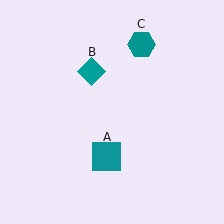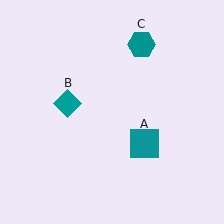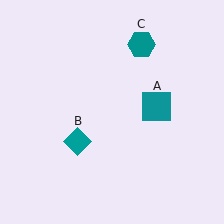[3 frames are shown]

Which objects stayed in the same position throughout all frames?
Teal hexagon (object C) remained stationary.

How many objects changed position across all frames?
2 objects changed position: teal square (object A), teal diamond (object B).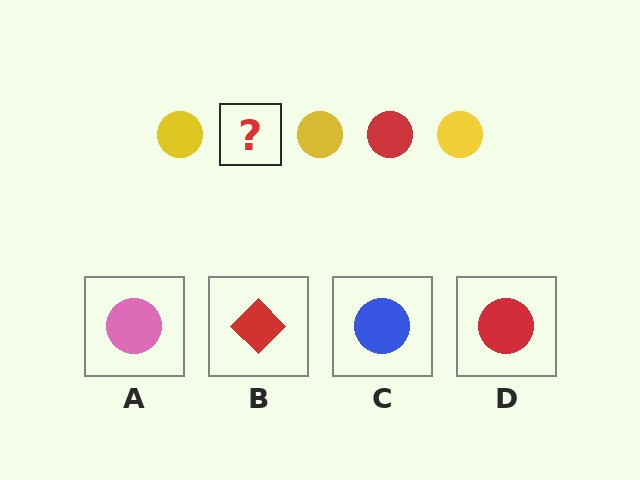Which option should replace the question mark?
Option D.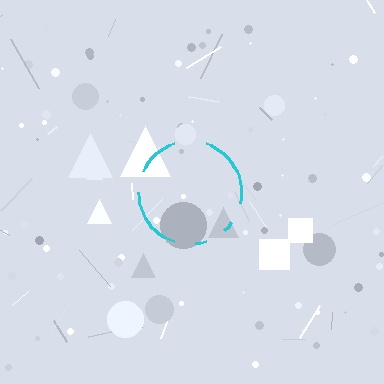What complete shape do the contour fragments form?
The contour fragments form a circle.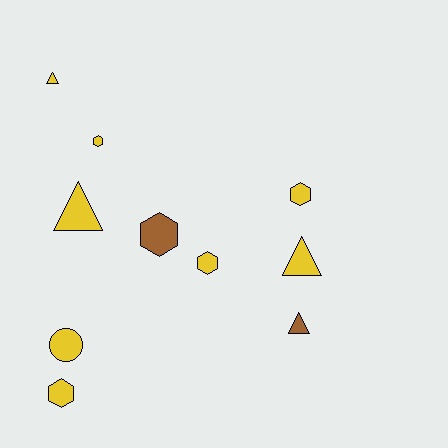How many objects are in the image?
There are 10 objects.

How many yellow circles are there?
There is 1 yellow circle.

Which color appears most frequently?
Yellow, with 8 objects.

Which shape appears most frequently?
Hexagon, with 5 objects.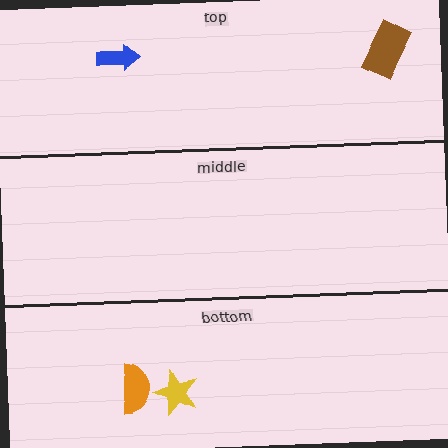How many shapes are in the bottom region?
2.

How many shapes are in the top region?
2.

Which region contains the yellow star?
The bottom region.